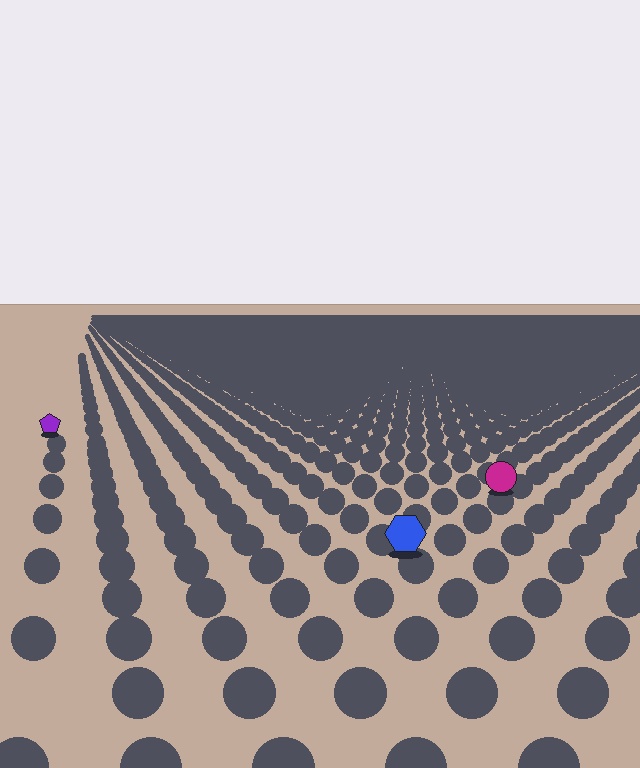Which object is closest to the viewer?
The blue hexagon is closest. The texture marks near it are larger and more spread out.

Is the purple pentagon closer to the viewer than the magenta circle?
No. The magenta circle is closer — you can tell from the texture gradient: the ground texture is coarser near it.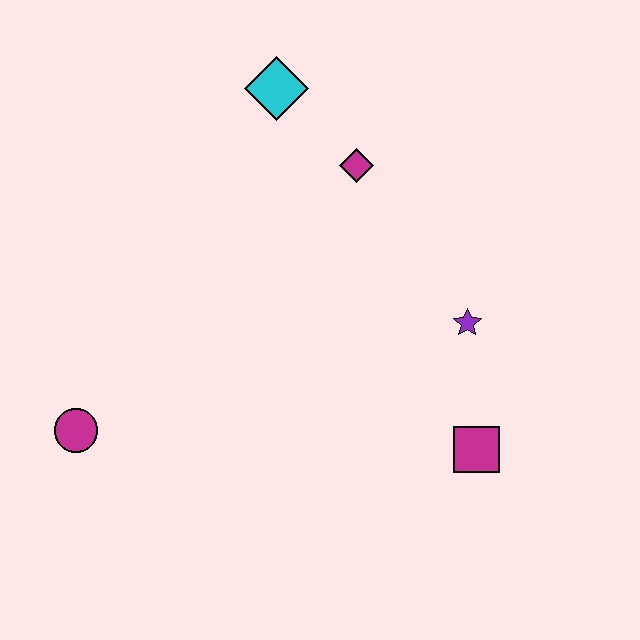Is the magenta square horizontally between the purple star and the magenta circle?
No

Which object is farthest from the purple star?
The magenta circle is farthest from the purple star.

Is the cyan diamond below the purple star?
No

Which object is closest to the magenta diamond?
The cyan diamond is closest to the magenta diamond.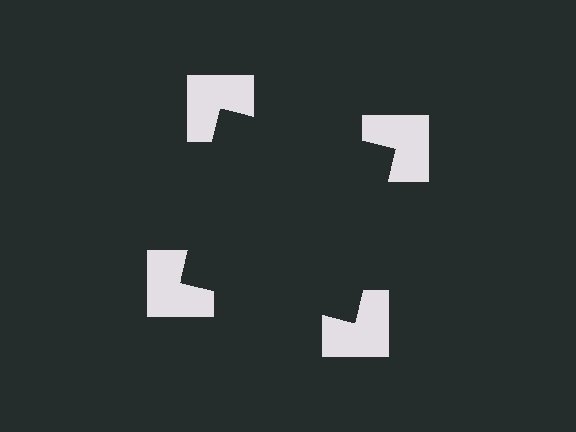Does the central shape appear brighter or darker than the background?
It typically appears slightly darker than the background, even though no actual brightness change is drawn.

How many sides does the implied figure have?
4 sides.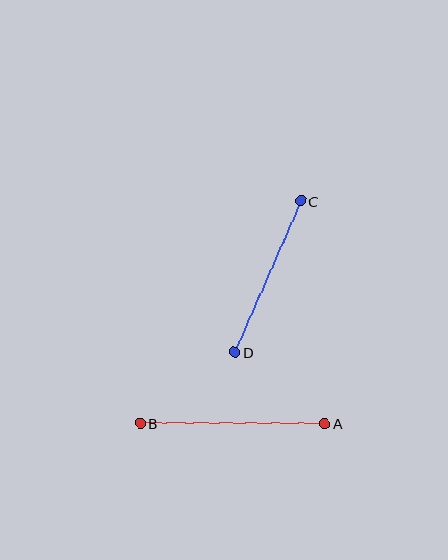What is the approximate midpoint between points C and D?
The midpoint is at approximately (268, 277) pixels.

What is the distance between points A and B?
The distance is approximately 185 pixels.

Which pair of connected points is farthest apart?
Points A and B are farthest apart.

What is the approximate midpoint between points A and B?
The midpoint is at approximately (233, 424) pixels.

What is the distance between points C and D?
The distance is approximately 165 pixels.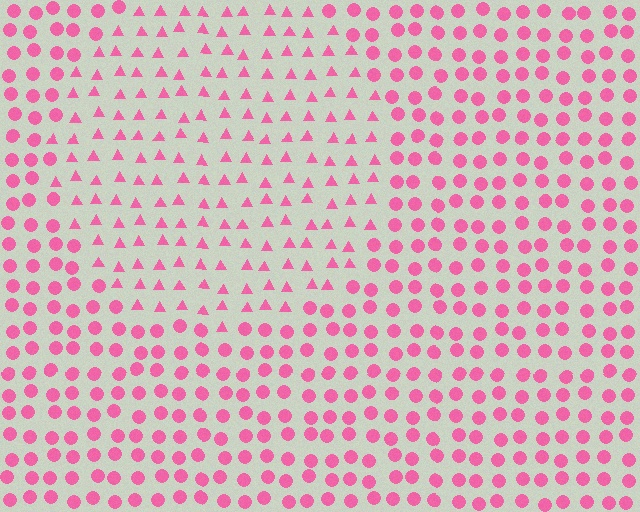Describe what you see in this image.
The image is filled with small pink elements arranged in a uniform grid. A circle-shaped region contains triangles, while the surrounding area contains circles. The boundary is defined purely by the change in element shape.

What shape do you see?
I see a circle.